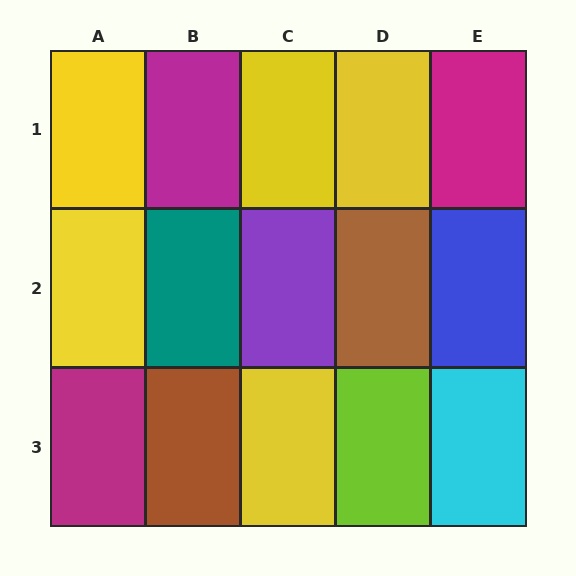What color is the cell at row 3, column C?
Yellow.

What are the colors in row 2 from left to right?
Yellow, teal, purple, brown, blue.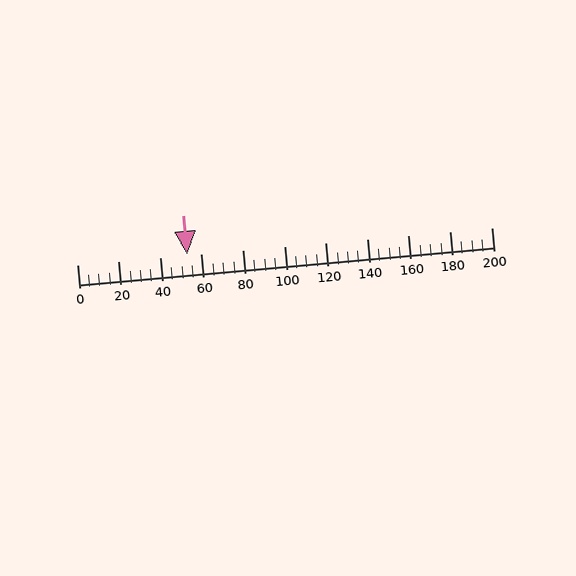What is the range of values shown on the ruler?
The ruler shows values from 0 to 200.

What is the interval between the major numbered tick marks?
The major tick marks are spaced 20 units apart.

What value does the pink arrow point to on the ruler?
The pink arrow points to approximately 53.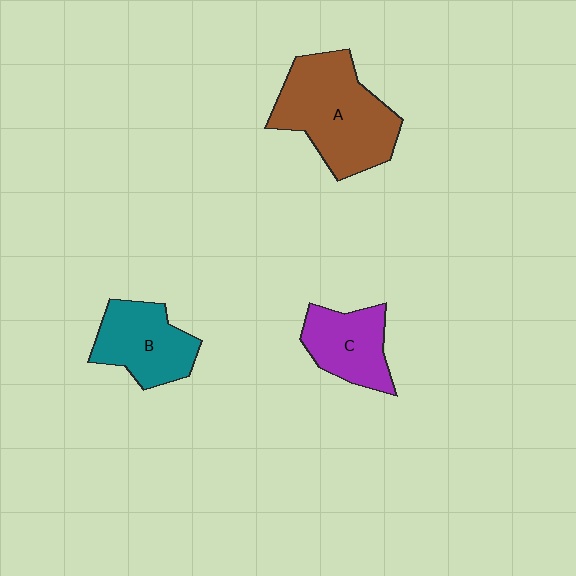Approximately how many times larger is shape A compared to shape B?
Approximately 1.6 times.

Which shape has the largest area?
Shape A (brown).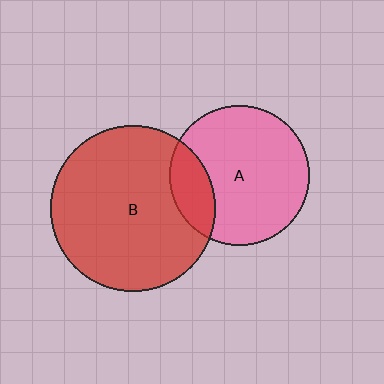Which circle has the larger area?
Circle B (red).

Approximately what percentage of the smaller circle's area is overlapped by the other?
Approximately 20%.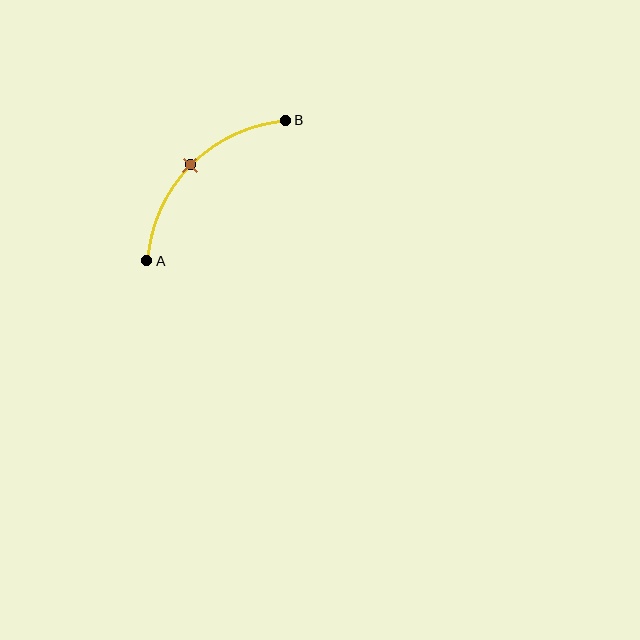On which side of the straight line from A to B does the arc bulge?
The arc bulges above and to the left of the straight line connecting A and B.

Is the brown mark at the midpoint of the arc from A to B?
Yes. The brown mark lies on the arc at equal arc-length from both A and B — it is the arc midpoint.